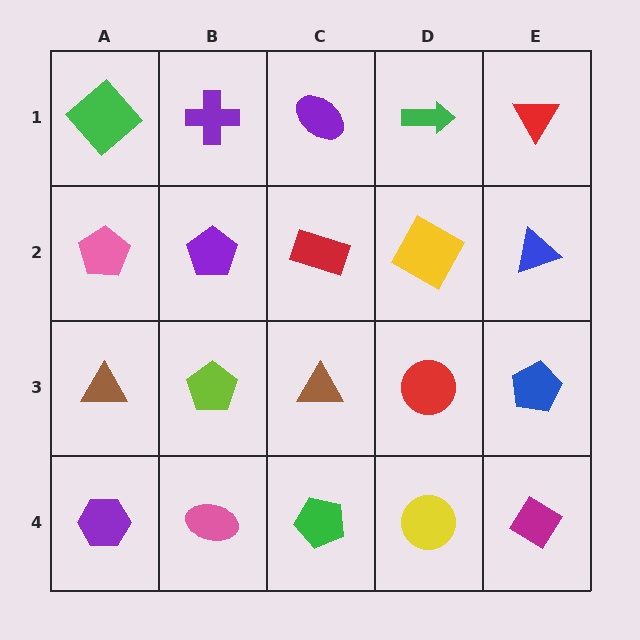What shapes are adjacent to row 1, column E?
A blue triangle (row 2, column E), a green arrow (row 1, column D).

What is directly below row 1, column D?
A yellow square.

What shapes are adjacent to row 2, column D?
A green arrow (row 1, column D), a red circle (row 3, column D), a red rectangle (row 2, column C), a blue triangle (row 2, column E).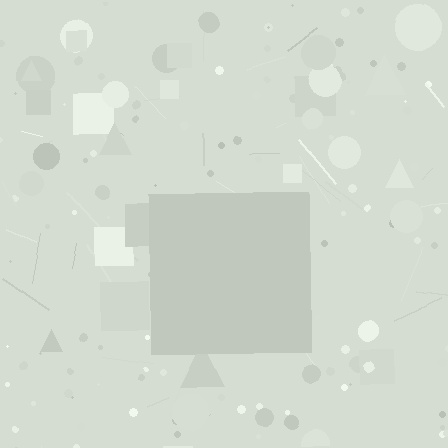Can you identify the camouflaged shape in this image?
The camouflaged shape is a square.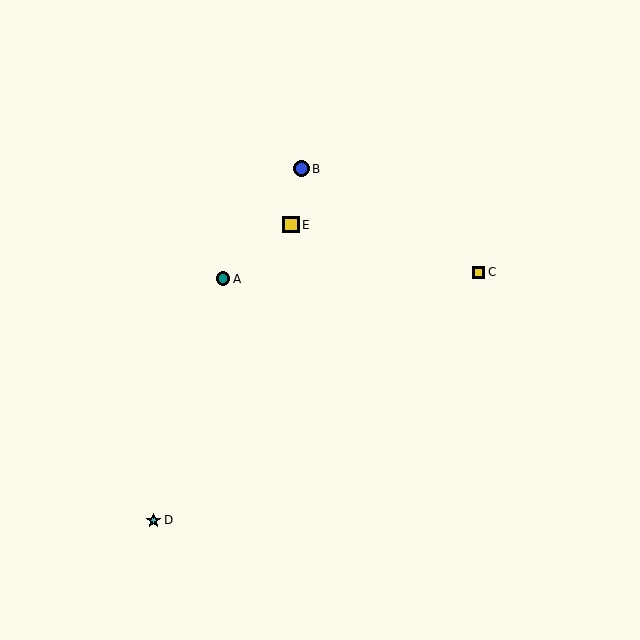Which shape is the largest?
The yellow square (labeled E) is the largest.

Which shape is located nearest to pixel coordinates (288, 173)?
The blue circle (labeled B) at (301, 169) is nearest to that location.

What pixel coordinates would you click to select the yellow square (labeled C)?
Click at (479, 272) to select the yellow square C.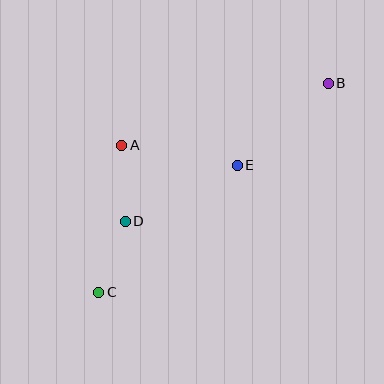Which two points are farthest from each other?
Points B and C are farthest from each other.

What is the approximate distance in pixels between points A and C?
The distance between A and C is approximately 149 pixels.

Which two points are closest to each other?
Points C and D are closest to each other.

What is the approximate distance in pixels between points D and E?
The distance between D and E is approximately 125 pixels.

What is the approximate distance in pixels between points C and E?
The distance between C and E is approximately 188 pixels.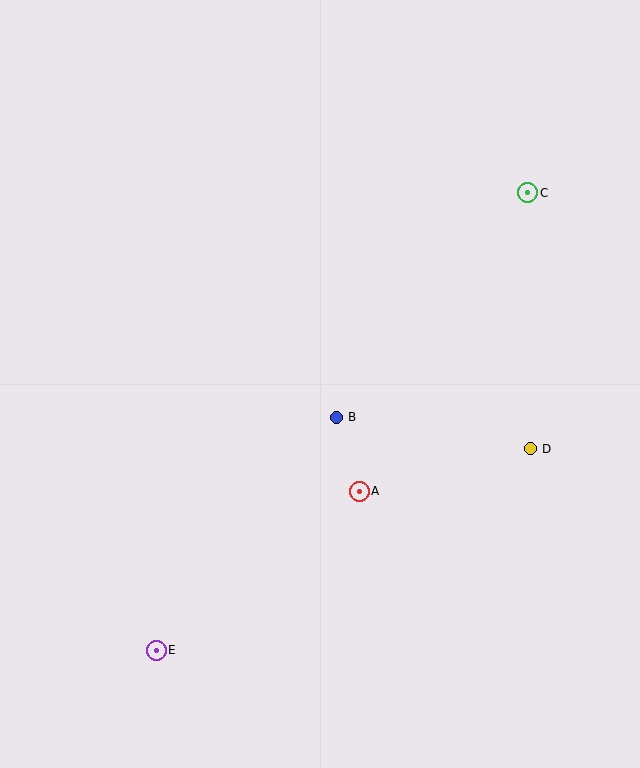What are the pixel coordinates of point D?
Point D is at (530, 449).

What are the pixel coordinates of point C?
Point C is at (528, 193).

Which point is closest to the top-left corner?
Point B is closest to the top-left corner.